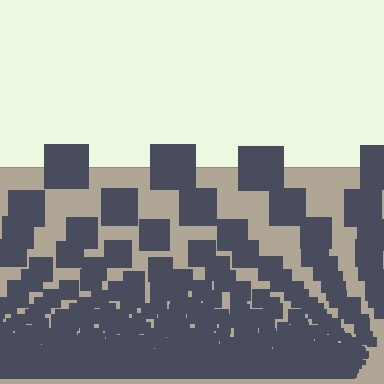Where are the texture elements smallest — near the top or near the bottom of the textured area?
Near the bottom.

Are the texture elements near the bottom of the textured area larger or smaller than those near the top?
Smaller. The gradient is inverted — elements near the bottom are smaller and denser.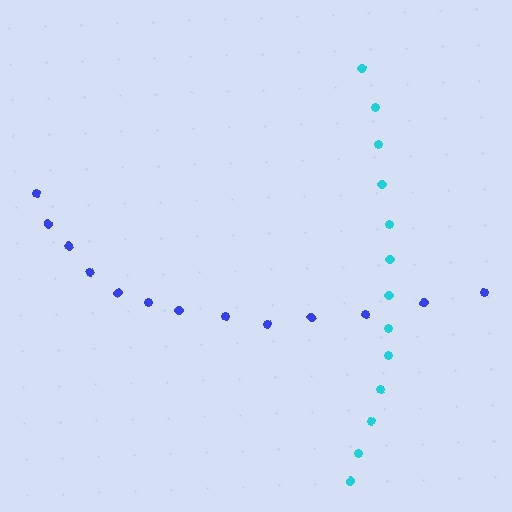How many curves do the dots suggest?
There are 2 distinct paths.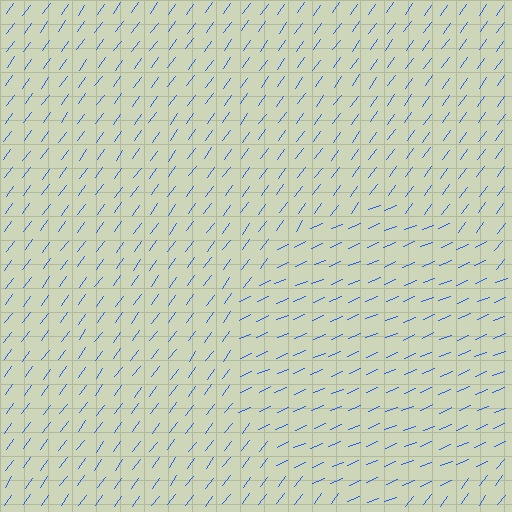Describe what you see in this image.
The image is filled with small blue line segments. A circle region in the image has lines oriented differently from the surrounding lines, creating a visible texture boundary.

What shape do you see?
I see a circle.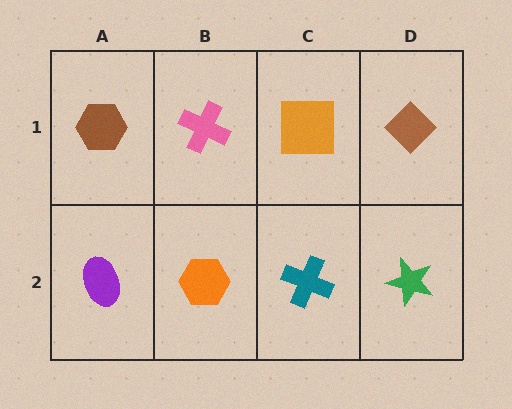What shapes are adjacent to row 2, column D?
A brown diamond (row 1, column D), a teal cross (row 2, column C).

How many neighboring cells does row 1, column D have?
2.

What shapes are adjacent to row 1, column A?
A purple ellipse (row 2, column A), a pink cross (row 1, column B).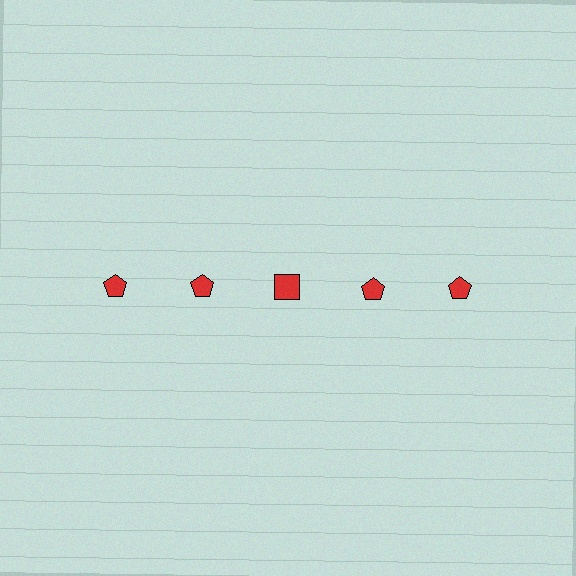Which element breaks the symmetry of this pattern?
The red square in the top row, center column breaks the symmetry. All other shapes are red pentagons.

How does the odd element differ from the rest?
It has a different shape: square instead of pentagon.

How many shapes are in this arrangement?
There are 5 shapes arranged in a grid pattern.